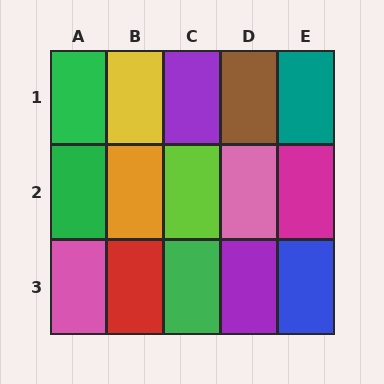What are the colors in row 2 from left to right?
Green, orange, lime, pink, magenta.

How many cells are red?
1 cell is red.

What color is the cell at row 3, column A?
Pink.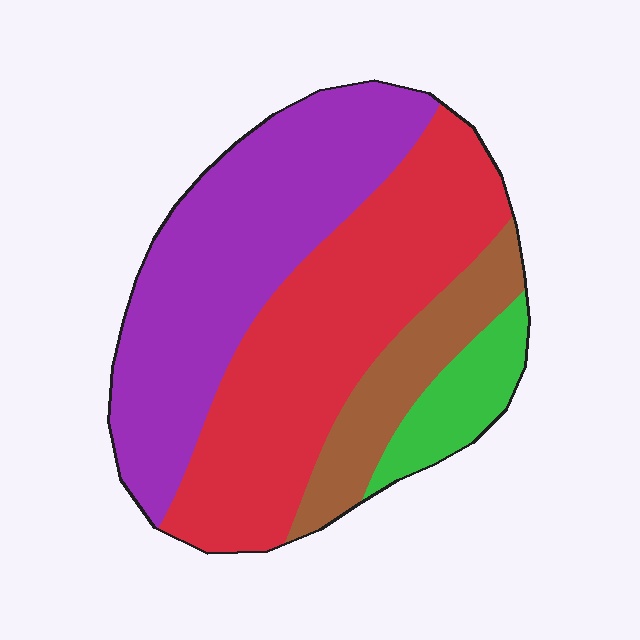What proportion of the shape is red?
Red covers about 40% of the shape.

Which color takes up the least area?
Green, at roughly 10%.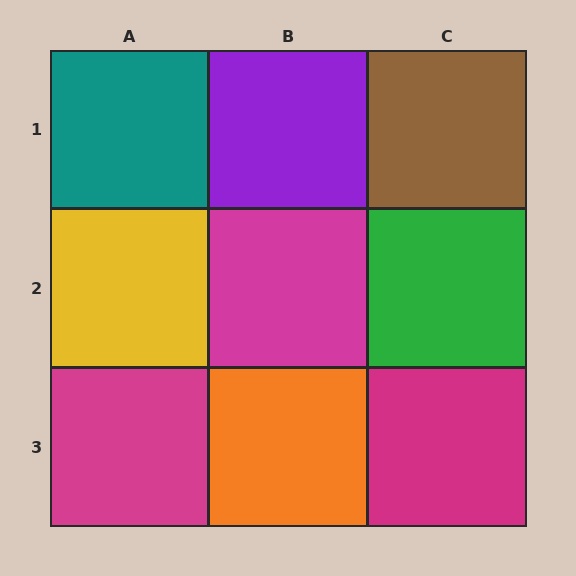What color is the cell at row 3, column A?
Magenta.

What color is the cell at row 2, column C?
Green.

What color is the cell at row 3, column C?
Magenta.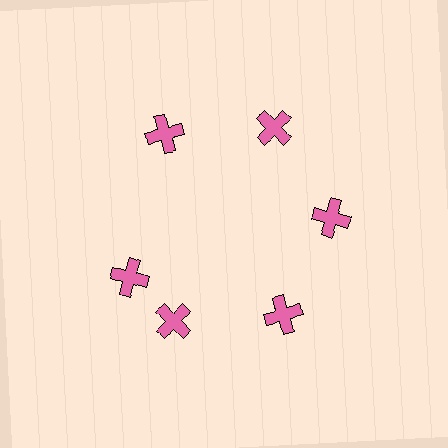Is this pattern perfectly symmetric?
No. The 6 pink crosses are arranged in a ring, but one element near the 9 o'clock position is rotated out of alignment along the ring, breaking the 6-fold rotational symmetry.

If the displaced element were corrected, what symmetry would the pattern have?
It would have 6-fold rotational symmetry — the pattern would map onto itself every 60 degrees.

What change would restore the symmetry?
The symmetry would be restored by rotating it back into even spacing with its neighbors so that all 6 crosses sit at equal angles and equal distance from the center.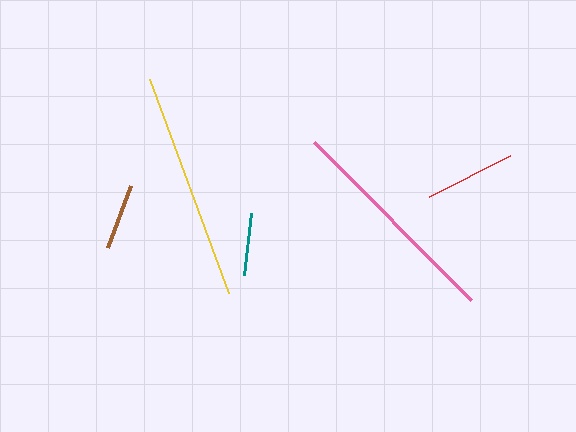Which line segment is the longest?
The yellow line is the longest at approximately 228 pixels.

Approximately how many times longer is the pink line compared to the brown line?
The pink line is approximately 3.3 times the length of the brown line.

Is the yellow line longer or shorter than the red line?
The yellow line is longer than the red line.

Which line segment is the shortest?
The teal line is the shortest at approximately 63 pixels.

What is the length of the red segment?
The red segment is approximately 91 pixels long.